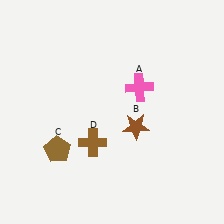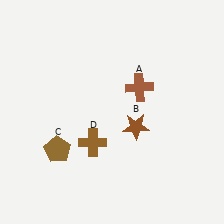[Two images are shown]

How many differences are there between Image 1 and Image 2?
There is 1 difference between the two images.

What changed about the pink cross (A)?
In Image 1, A is pink. In Image 2, it changed to brown.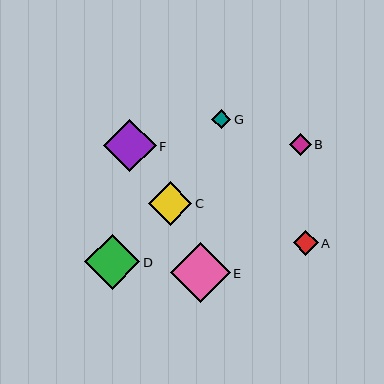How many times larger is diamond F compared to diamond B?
Diamond F is approximately 2.3 times the size of diamond B.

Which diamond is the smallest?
Diamond G is the smallest with a size of approximately 19 pixels.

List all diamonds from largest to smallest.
From largest to smallest: E, D, F, C, A, B, G.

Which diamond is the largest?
Diamond E is the largest with a size of approximately 60 pixels.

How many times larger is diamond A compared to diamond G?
Diamond A is approximately 1.3 times the size of diamond G.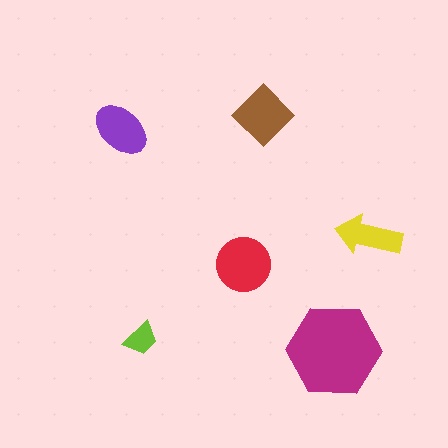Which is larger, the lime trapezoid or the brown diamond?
The brown diamond.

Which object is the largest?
The magenta hexagon.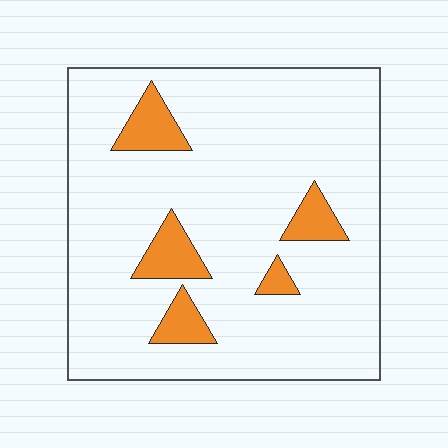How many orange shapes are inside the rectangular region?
5.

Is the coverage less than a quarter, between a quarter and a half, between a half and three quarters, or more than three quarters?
Less than a quarter.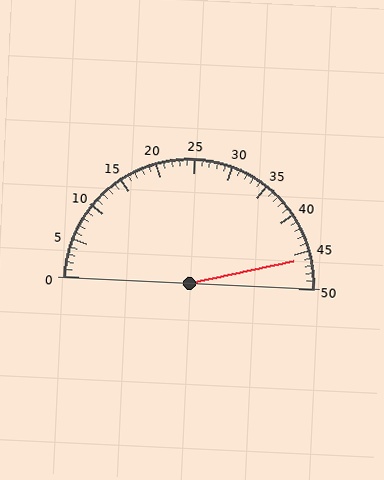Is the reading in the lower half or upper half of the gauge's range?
The reading is in the upper half of the range (0 to 50).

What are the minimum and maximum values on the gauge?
The gauge ranges from 0 to 50.